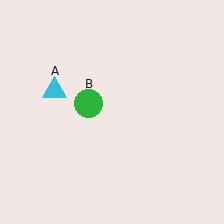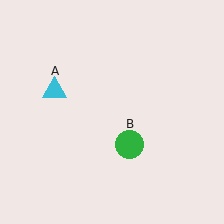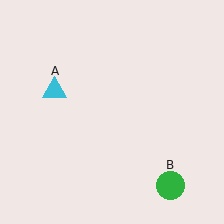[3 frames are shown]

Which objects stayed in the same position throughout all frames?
Cyan triangle (object A) remained stationary.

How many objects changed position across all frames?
1 object changed position: green circle (object B).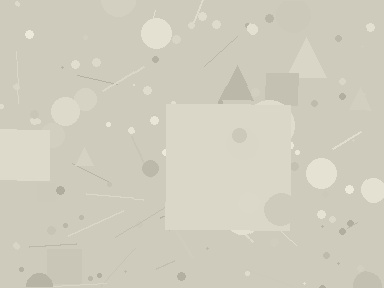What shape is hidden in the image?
A square is hidden in the image.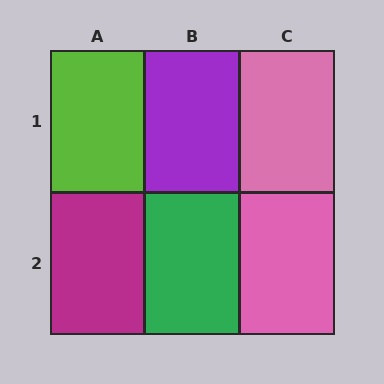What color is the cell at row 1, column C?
Pink.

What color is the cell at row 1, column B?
Purple.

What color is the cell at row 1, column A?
Lime.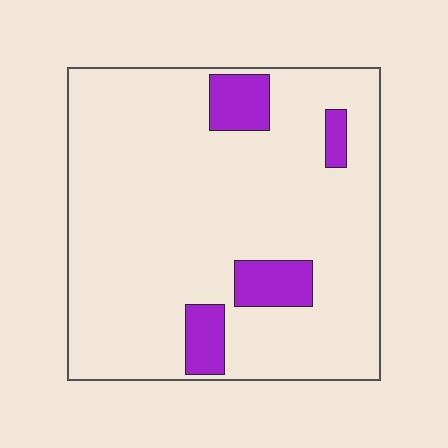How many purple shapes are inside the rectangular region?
4.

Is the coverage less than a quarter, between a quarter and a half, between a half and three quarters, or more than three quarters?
Less than a quarter.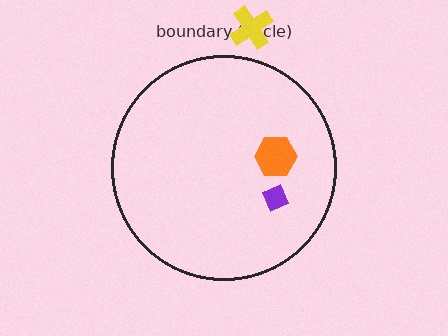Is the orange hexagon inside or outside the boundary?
Inside.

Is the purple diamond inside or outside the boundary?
Inside.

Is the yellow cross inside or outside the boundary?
Outside.